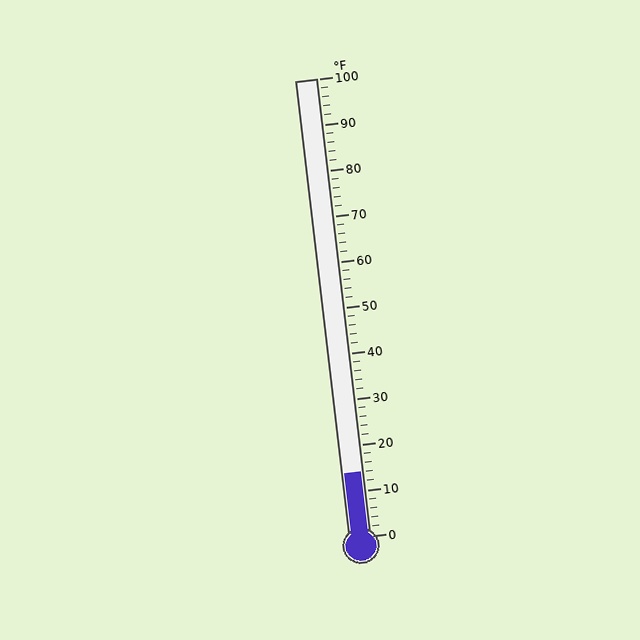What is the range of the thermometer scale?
The thermometer scale ranges from 0°F to 100°F.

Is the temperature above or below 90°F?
The temperature is below 90°F.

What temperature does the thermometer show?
The thermometer shows approximately 14°F.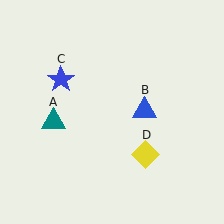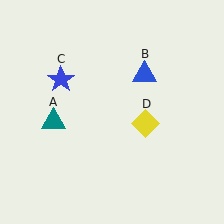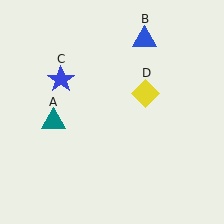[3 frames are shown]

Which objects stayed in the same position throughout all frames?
Teal triangle (object A) and blue star (object C) remained stationary.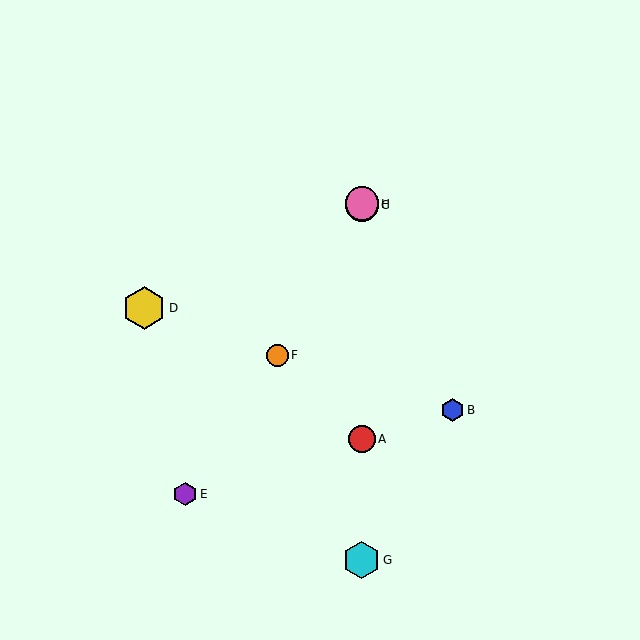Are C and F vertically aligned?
No, C is at x≈362 and F is at x≈277.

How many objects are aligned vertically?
4 objects (A, C, G, H) are aligned vertically.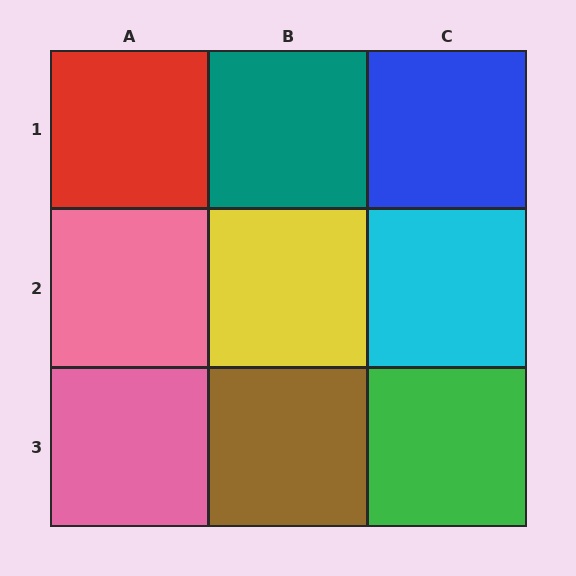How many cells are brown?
1 cell is brown.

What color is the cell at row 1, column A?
Red.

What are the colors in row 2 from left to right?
Pink, yellow, cyan.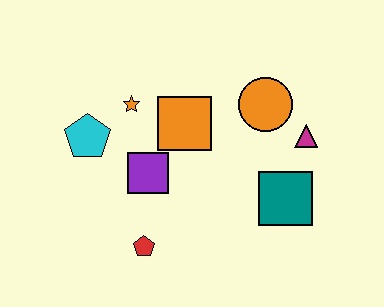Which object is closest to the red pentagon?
The purple square is closest to the red pentagon.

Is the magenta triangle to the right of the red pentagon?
Yes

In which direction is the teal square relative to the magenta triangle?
The teal square is below the magenta triangle.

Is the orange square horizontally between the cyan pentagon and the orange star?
No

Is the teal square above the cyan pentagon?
No